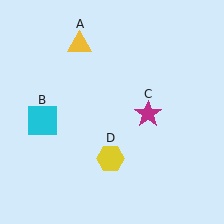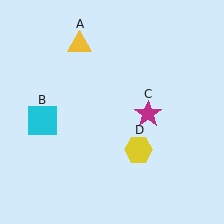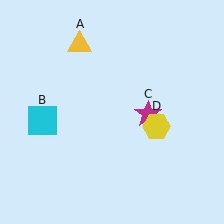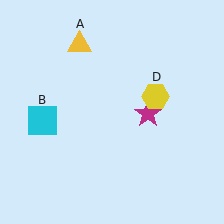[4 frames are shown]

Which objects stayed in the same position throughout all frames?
Yellow triangle (object A) and cyan square (object B) and magenta star (object C) remained stationary.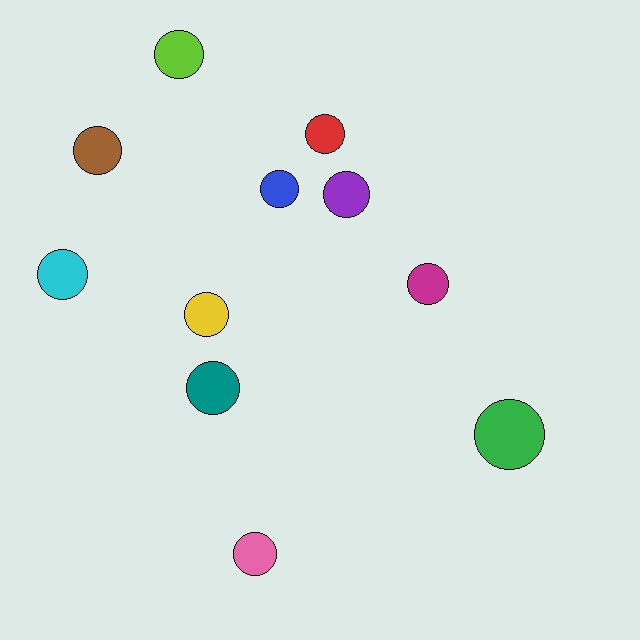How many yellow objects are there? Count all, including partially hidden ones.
There is 1 yellow object.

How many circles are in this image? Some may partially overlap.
There are 11 circles.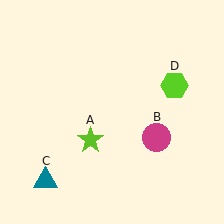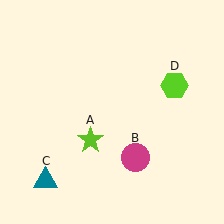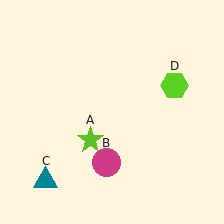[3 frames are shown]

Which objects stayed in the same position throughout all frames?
Lime star (object A) and teal triangle (object C) and lime hexagon (object D) remained stationary.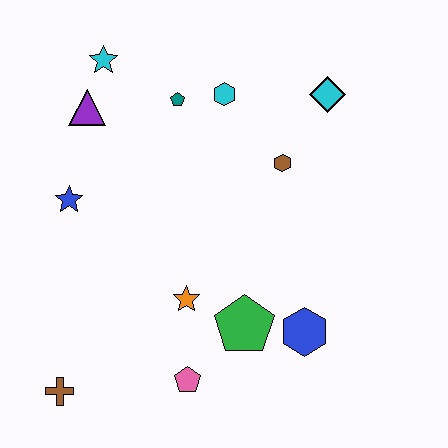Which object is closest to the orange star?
The green pentagon is closest to the orange star.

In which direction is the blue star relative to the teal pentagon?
The blue star is to the left of the teal pentagon.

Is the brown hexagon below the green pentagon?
No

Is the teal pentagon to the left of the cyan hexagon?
Yes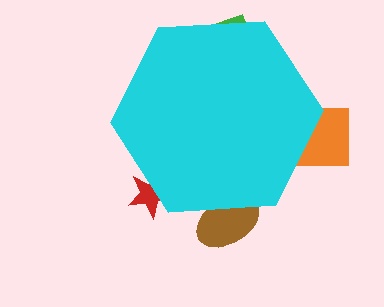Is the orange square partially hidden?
Yes, the orange square is partially hidden behind the cyan hexagon.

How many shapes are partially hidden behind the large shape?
4 shapes are partially hidden.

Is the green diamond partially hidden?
Yes, the green diamond is partially hidden behind the cyan hexagon.